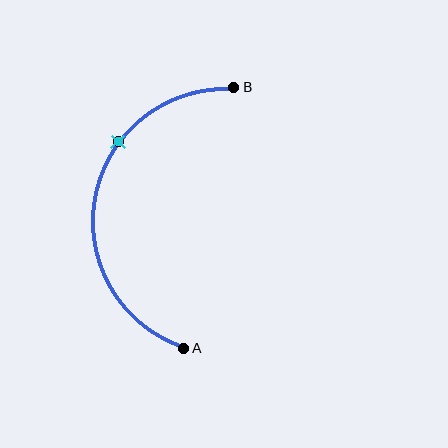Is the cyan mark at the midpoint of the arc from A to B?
No. The cyan mark lies on the arc but is closer to endpoint B. The arc midpoint would be at the point on the curve equidistant along the arc from both A and B.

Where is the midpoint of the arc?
The arc midpoint is the point on the curve farthest from the straight line joining A and B. It sits to the left of that line.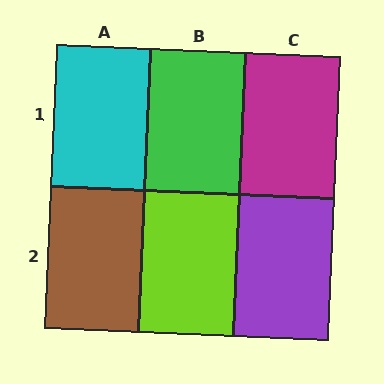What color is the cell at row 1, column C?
Magenta.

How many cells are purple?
1 cell is purple.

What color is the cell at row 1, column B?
Green.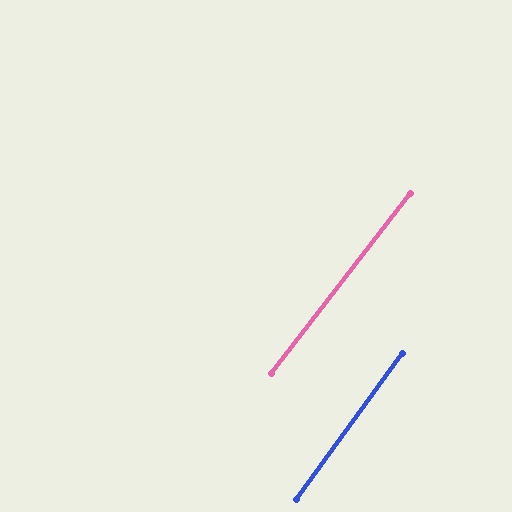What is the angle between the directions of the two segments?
Approximately 2 degrees.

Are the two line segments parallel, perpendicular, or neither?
Parallel — their directions differ by only 1.7°.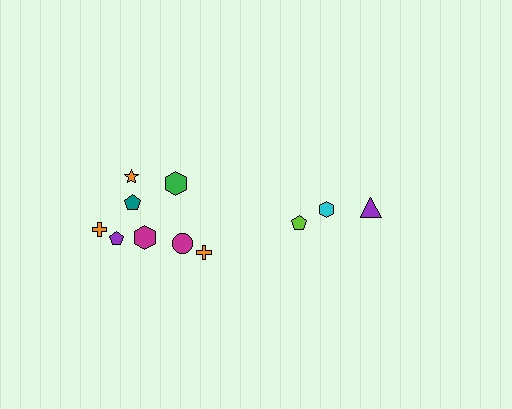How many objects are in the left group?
There are 8 objects.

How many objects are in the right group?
There are 3 objects.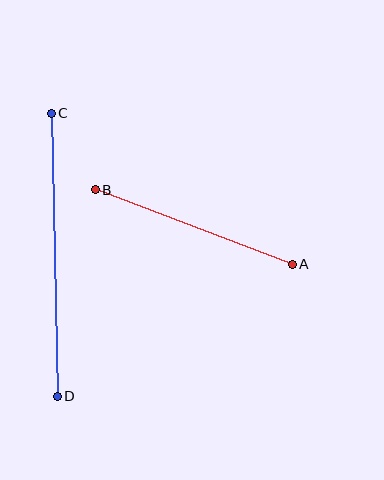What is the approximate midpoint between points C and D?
The midpoint is at approximately (54, 255) pixels.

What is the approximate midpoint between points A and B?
The midpoint is at approximately (194, 227) pixels.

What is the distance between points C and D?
The distance is approximately 283 pixels.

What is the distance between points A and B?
The distance is approximately 211 pixels.